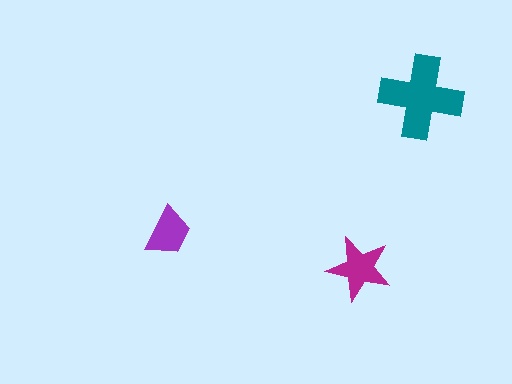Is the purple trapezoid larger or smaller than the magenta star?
Smaller.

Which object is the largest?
The teal cross.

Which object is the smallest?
The purple trapezoid.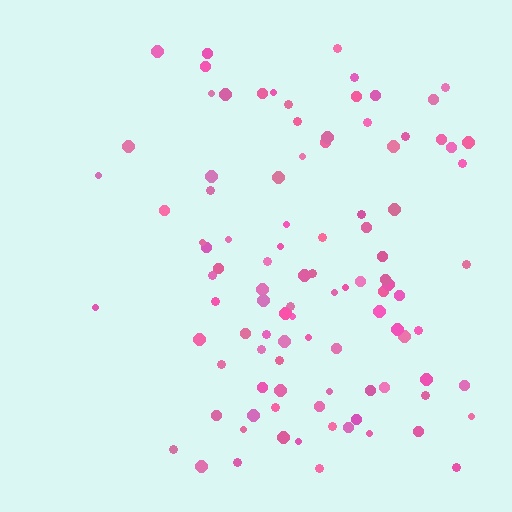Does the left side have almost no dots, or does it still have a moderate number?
Still a moderate number, just noticeably fewer than the right.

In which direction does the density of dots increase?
From left to right, with the right side densest.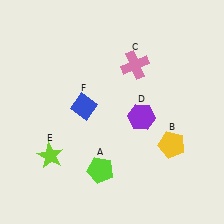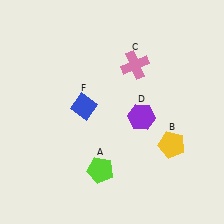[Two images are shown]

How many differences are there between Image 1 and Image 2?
There is 1 difference between the two images.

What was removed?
The lime star (E) was removed in Image 2.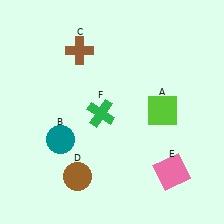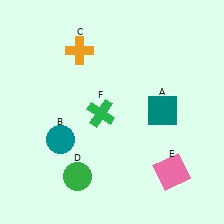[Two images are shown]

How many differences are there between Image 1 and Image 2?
There are 3 differences between the two images.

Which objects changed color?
A changed from lime to teal. C changed from brown to orange. D changed from brown to green.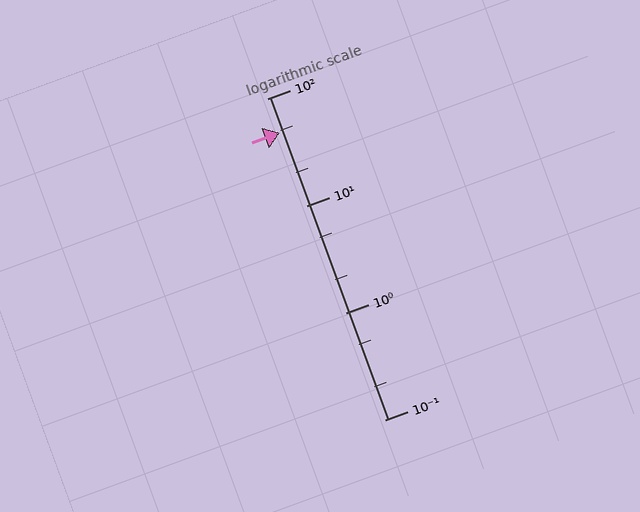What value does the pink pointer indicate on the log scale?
The pointer indicates approximately 48.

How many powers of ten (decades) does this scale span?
The scale spans 3 decades, from 0.1 to 100.